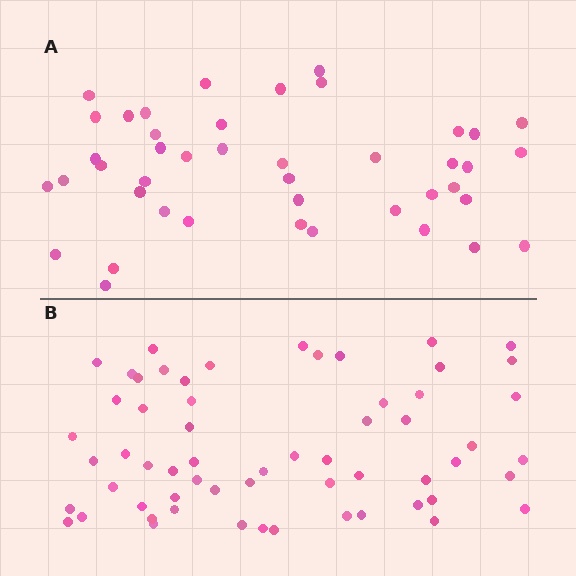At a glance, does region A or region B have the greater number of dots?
Region B (the bottom region) has more dots.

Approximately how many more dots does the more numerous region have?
Region B has approximately 15 more dots than region A.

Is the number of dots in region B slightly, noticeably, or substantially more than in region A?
Region B has noticeably more, but not dramatically so. The ratio is roughly 1.4 to 1.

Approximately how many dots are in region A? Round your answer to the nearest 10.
About 40 dots. (The exact count is 43, which rounds to 40.)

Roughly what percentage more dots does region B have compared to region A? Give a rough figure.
About 40% more.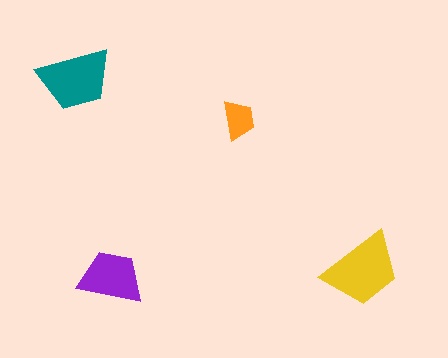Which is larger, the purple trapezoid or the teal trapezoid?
The teal one.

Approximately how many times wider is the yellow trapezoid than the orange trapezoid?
About 2 times wider.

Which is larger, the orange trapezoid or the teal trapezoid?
The teal one.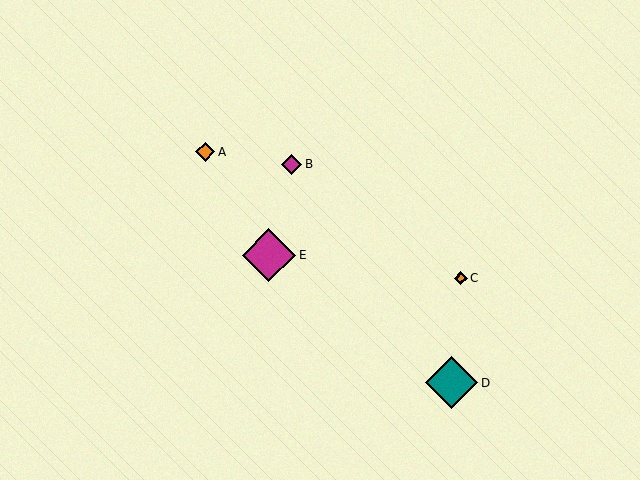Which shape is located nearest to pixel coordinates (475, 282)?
The orange diamond (labeled C) at (461, 278) is nearest to that location.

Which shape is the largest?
The magenta diamond (labeled E) is the largest.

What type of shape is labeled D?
Shape D is a teal diamond.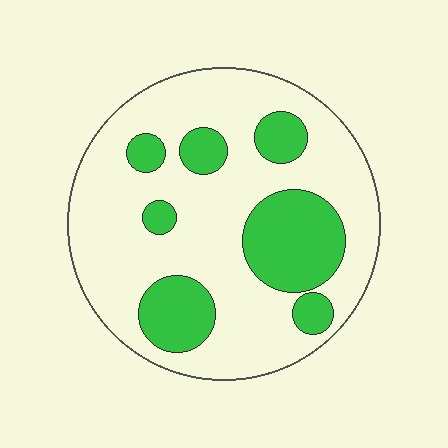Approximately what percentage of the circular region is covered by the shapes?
Approximately 25%.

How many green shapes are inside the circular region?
7.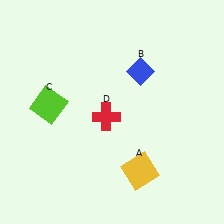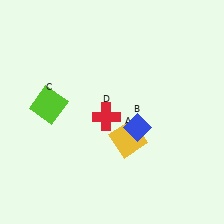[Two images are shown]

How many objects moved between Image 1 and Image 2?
2 objects moved between the two images.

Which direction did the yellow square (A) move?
The yellow square (A) moved up.